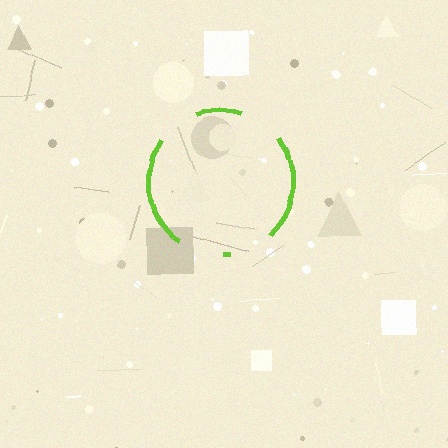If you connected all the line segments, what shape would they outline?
They would outline a circle.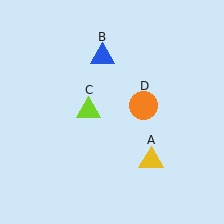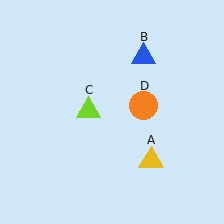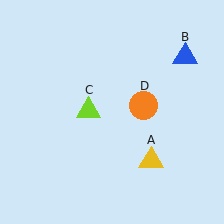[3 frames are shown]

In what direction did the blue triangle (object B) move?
The blue triangle (object B) moved right.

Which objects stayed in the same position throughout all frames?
Yellow triangle (object A) and lime triangle (object C) and orange circle (object D) remained stationary.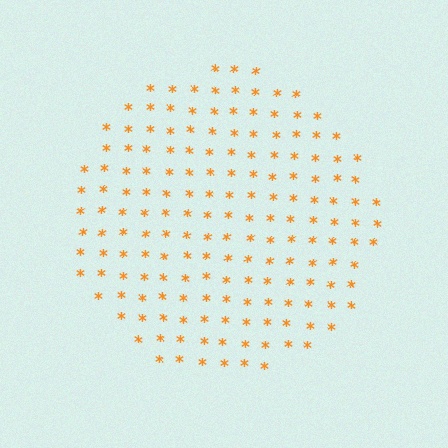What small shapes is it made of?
It is made of small asterisks.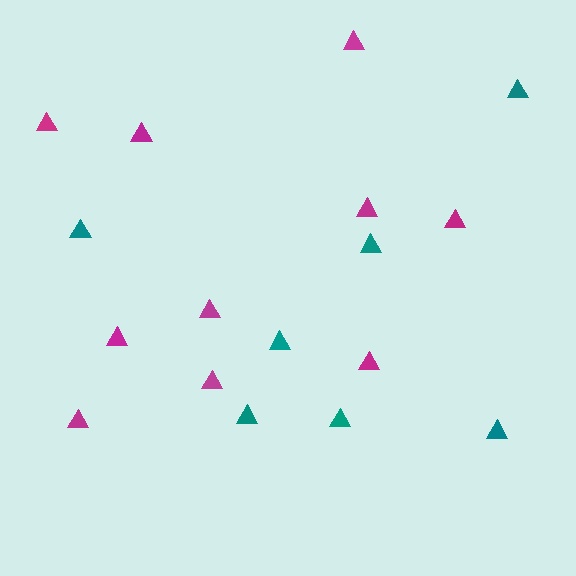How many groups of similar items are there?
There are 2 groups: one group of magenta triangles (10) and one group of teal triangles (7).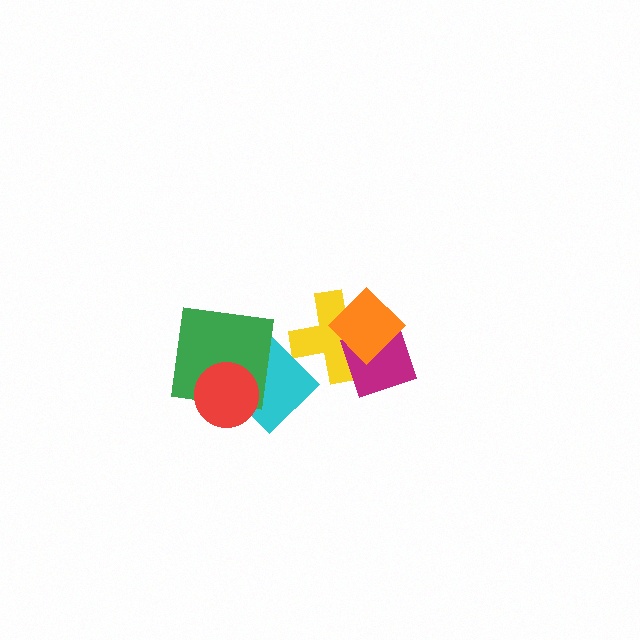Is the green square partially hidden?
Yes, it is partially covered by another shape.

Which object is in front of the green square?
The red circle is in front of the green square.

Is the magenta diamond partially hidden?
Yes, it is partially covered by another shape.